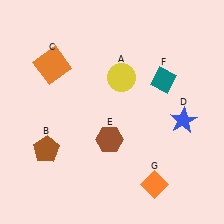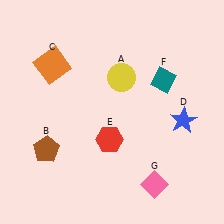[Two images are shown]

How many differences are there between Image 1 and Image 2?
There are 2 differences between the two images.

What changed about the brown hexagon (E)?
In Image 1, E is brown. In Image 2, it changed to red.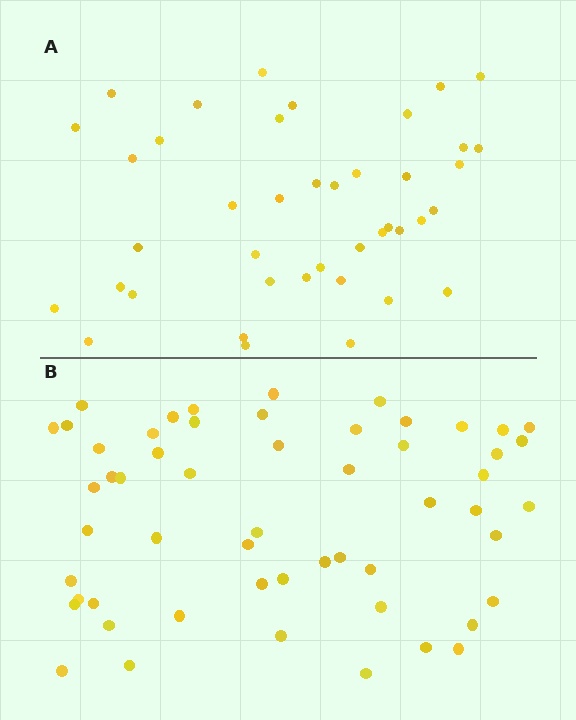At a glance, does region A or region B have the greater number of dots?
Region B (the bottom region) has more dots.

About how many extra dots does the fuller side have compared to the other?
Region B has approximately 15 more dots than region A.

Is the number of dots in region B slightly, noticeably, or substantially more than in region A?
Region B has noticeably more, but not dramatically so. The ratio is roughly 1.3 to 1.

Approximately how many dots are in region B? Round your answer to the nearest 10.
About 60 dots. (The exact count is 55, which rounds to 60.)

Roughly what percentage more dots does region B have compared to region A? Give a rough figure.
About 35% more.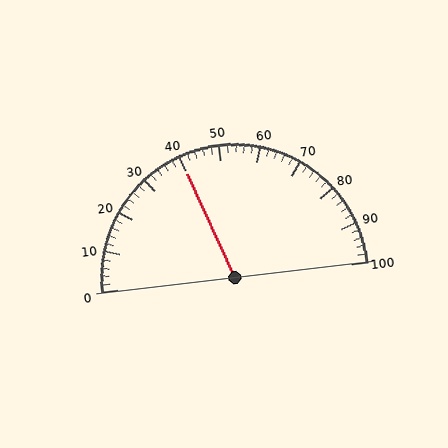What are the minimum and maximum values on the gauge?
The gauge ranges from 0 to 100.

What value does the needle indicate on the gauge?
The needle indicates approximately 40.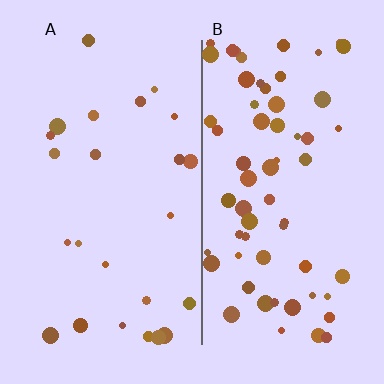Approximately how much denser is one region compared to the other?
Approximately 2.8× — region B over region A.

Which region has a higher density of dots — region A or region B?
B (the right).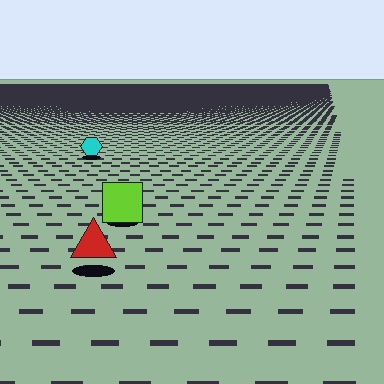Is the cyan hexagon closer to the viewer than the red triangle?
No. The red triangle is closer — you can tell from the texture gradient: the ground texture is coarser near it.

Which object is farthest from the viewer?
The cyan hexagon is farthest from the viewer. It appears smaller and the ground texture around it is denser.